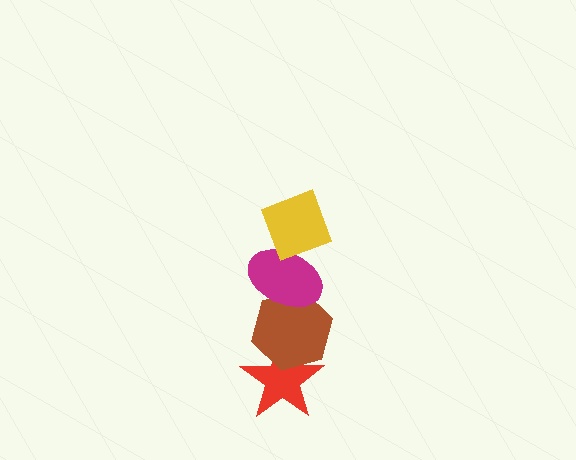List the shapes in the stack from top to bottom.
From top to bottom: the yellow diamond, the magenta ellipse, the brown hexagon, the red star.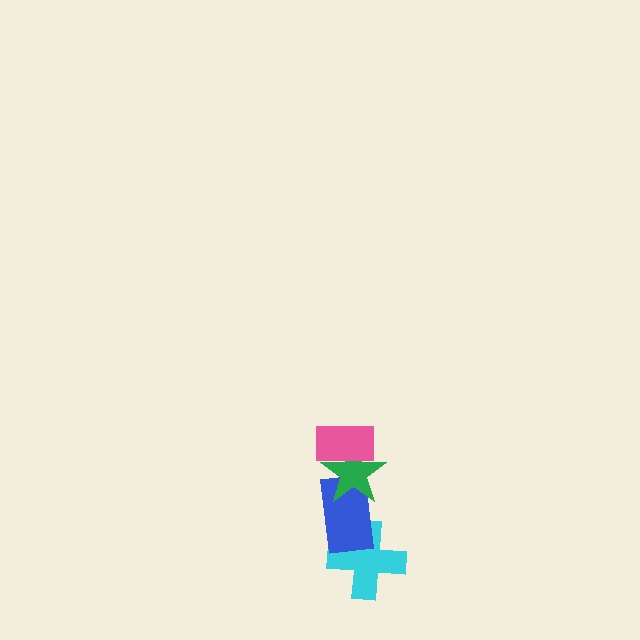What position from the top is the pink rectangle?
The pink rectangle is 1st from the top.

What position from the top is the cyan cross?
The cyan cross is 4th from the top.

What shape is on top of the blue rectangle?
The green star is on top of the blue rectangle.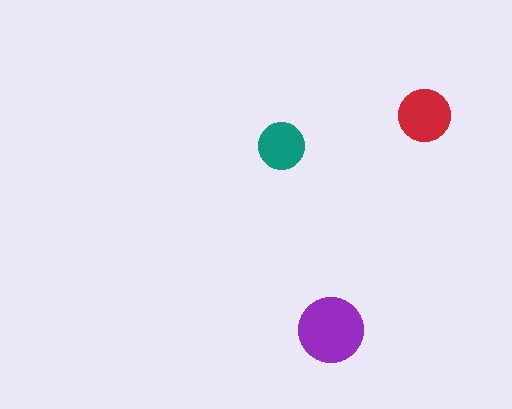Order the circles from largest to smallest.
the purple one, the red one, the teal one.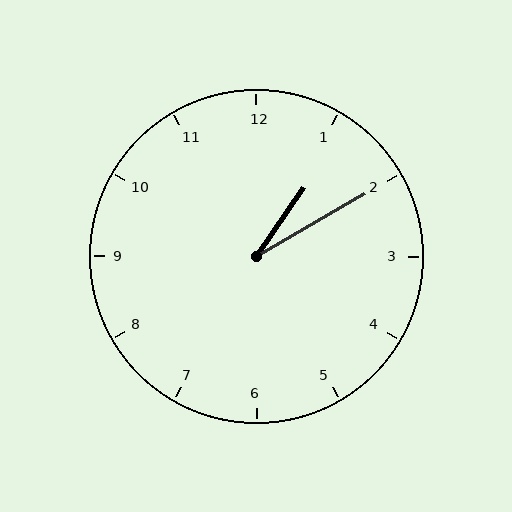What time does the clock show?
1:10.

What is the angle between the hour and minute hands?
Approximately 25 degrees.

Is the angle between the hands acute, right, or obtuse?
It is acute.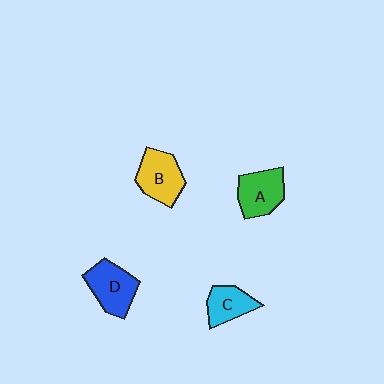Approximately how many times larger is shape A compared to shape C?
Approximately 1.3 times.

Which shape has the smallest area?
Shape C (cyan).